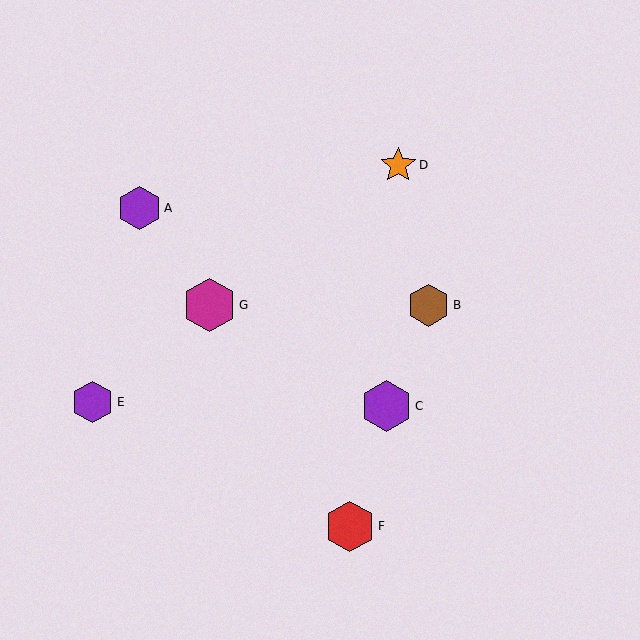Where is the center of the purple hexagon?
The center of the purple hexagon is at (139, 208).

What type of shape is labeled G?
Shape G is a magenta hexagon.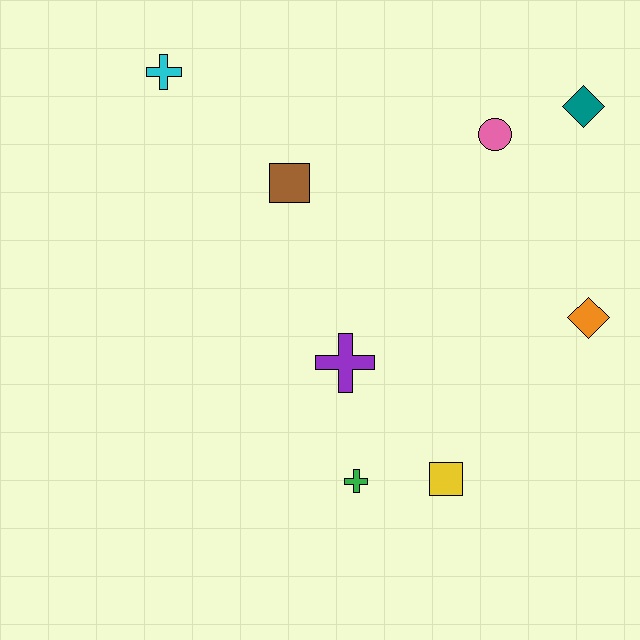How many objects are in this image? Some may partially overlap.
There are 8 objects.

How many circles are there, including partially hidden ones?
There is 1 circle.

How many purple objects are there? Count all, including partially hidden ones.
There is 1 purple object.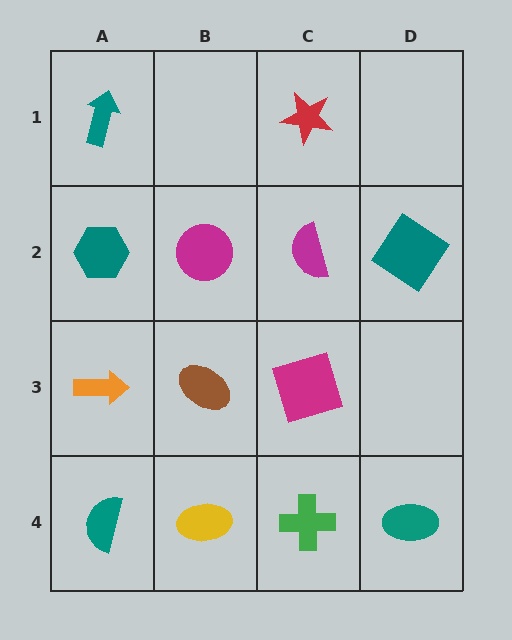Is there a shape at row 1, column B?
No, that cell is empty.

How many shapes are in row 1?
2 shapes.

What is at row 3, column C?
A magenta square.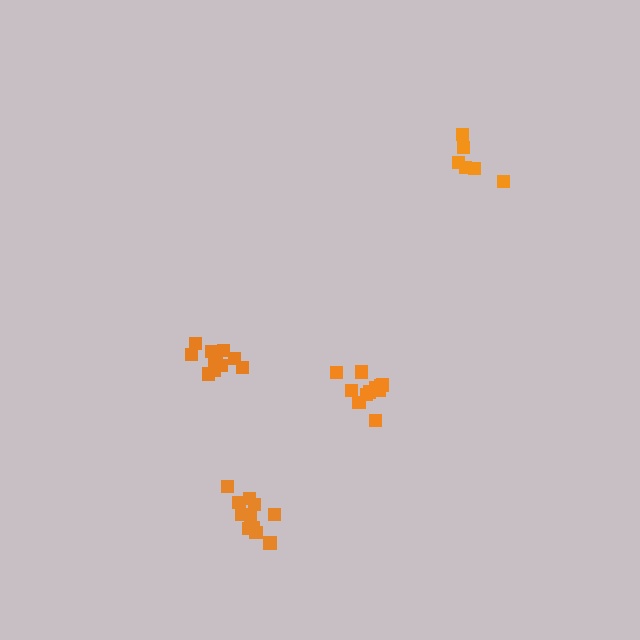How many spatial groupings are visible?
There are 4 spatial groupings.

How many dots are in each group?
Group 1: 11 dots, Group 2: 11 dots, Group 3: 6 dots, Group 4: 11 dots (39 total).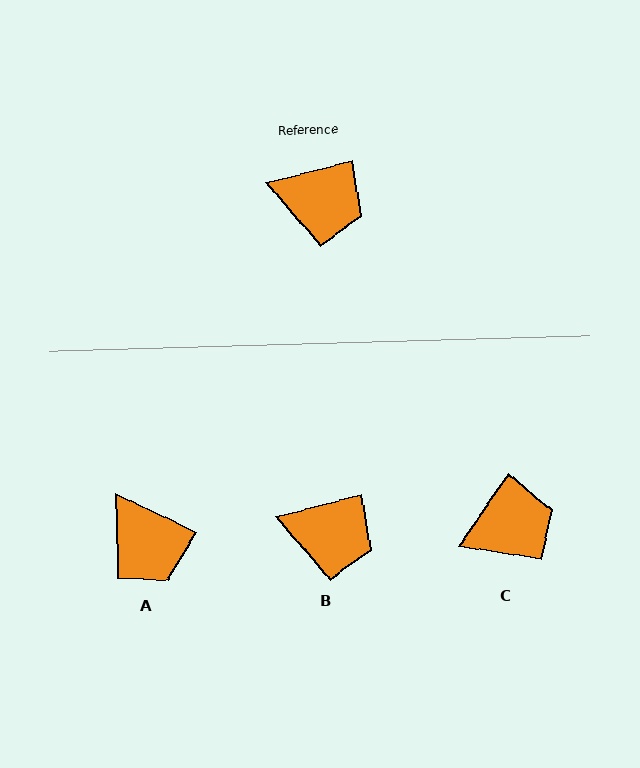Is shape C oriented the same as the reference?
No, it is off by about 41 degrees.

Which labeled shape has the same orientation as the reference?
B.